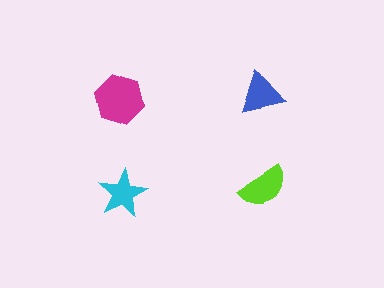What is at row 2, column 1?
A cyan star.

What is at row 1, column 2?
A blue triangle.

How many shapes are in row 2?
2 shapes.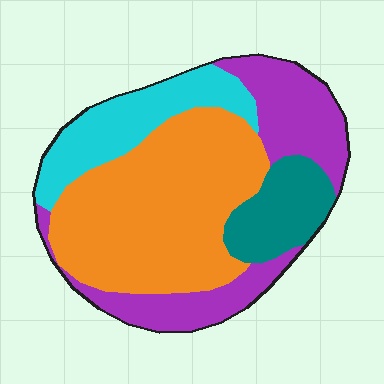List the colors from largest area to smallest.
From largest to smallest: orange, purple, cyan, teal.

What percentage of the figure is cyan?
Cyan covers about 15% of the figure.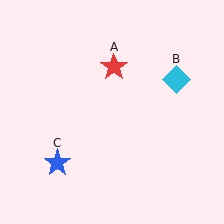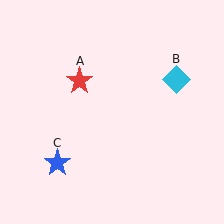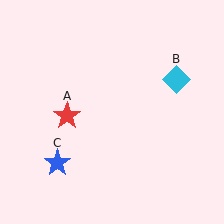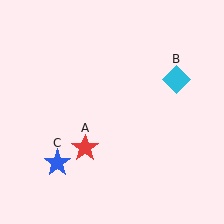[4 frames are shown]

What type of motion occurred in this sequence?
The red star (object A) rotated counterclockwise around the center of the scene.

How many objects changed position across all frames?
1 object changed position: red star (object A).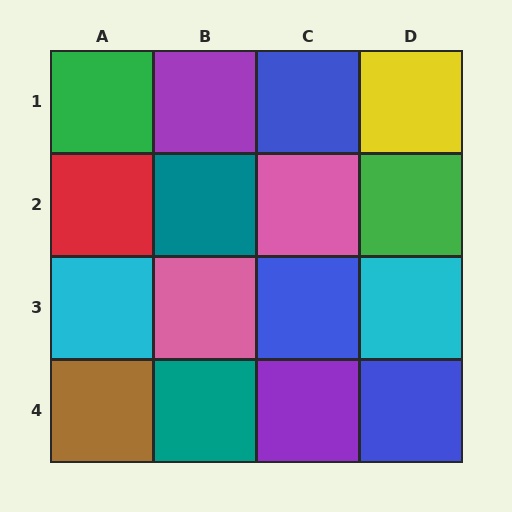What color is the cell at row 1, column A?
Green.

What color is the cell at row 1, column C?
Blue.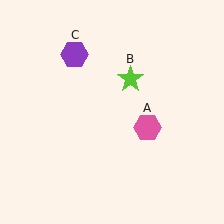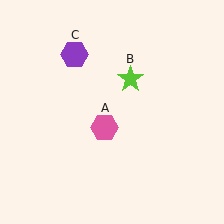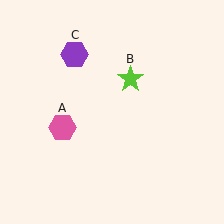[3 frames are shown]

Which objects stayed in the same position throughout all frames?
Lime star (object B) and purple hexagon (object C) remained stationary.